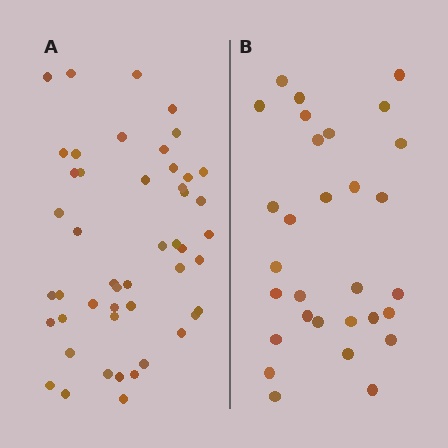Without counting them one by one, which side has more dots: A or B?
Region A (the left region) has more dots.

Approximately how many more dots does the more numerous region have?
Region A has approximately 20 more dots than region B.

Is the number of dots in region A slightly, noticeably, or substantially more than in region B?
Region A has substantially more. The ratio is roughly 1.6 to 1.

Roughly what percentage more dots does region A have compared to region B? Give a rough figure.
About 60% more.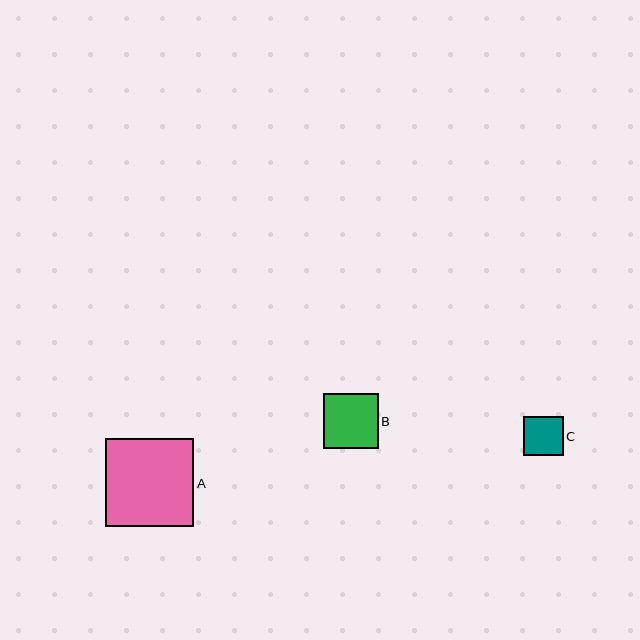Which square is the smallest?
Square C is the smallest with a size of approximately 39 pixels.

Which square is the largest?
Square A is the largest with a size of approximately 88 pixels.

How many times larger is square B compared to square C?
Square B is approximately 1.4 times the size of square C.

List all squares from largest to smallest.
From largest to smallest: A, B, C.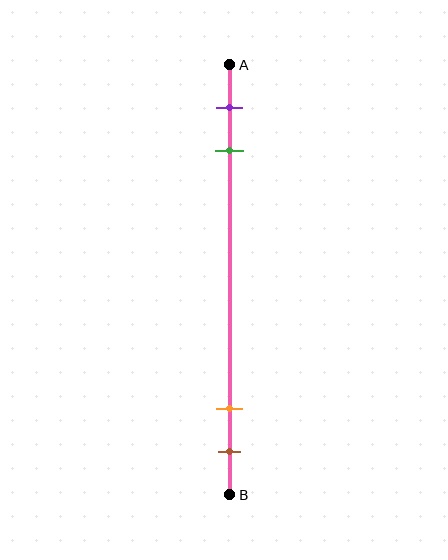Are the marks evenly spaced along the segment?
No, the marks are not evenly spaced.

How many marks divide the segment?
There are 4 marks dividing the segment.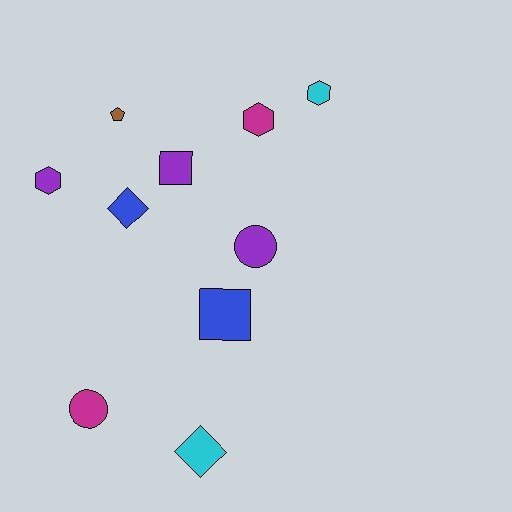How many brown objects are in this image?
There is 1 brown object.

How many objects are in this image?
There are 10 objects.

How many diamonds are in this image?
There are 2 diamonds.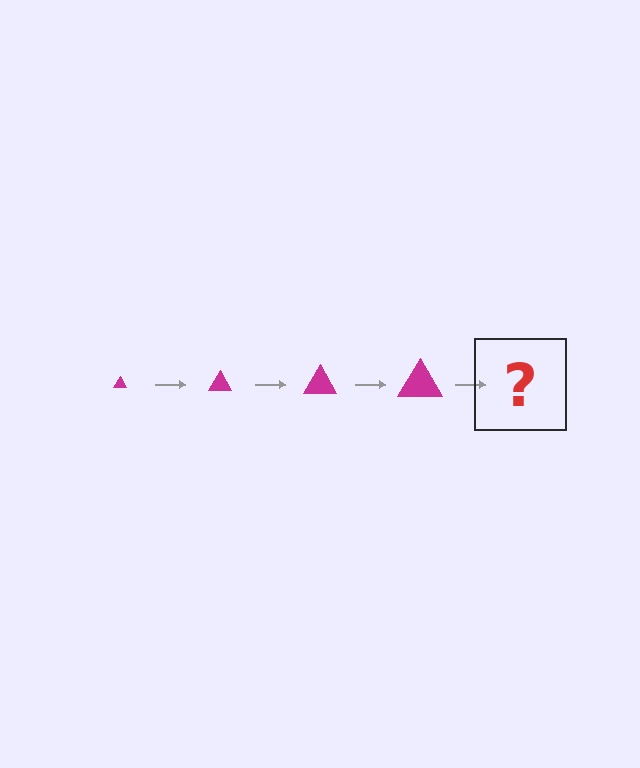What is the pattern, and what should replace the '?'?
The pattern is that the triangle gets progressively larger each step. The '?' should be a magenta triangle, larger than the previous one.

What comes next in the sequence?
The next element should be a magenta triangle, larger than the previous one.